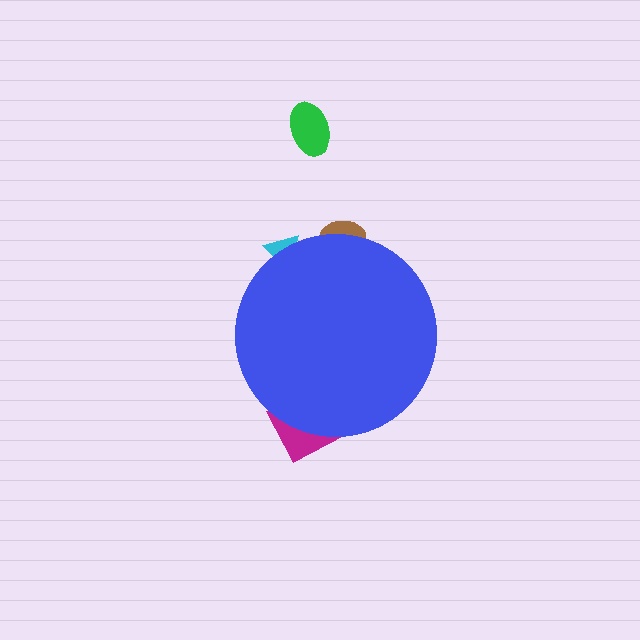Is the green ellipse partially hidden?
No, the green ellipse is fully visible.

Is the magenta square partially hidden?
Yes, the magenta square is partially hidden behind the blue circle.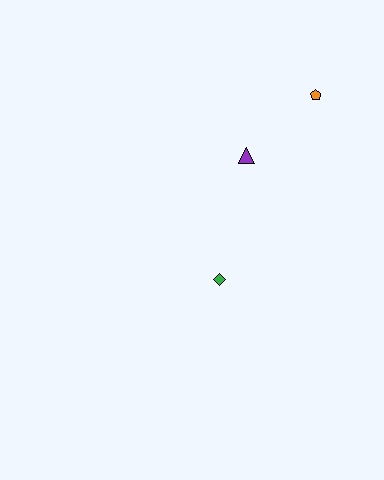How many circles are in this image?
There are no circles.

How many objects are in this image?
There are 3 objects.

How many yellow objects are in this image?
There are no yellow objects.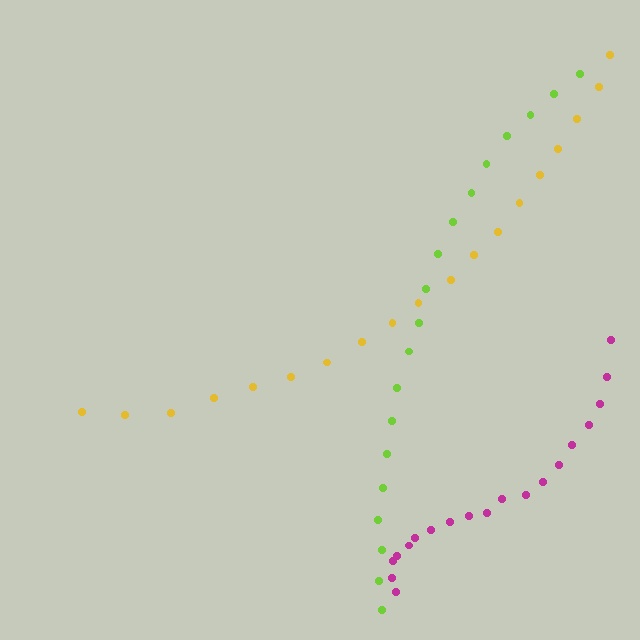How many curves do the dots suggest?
There are 3 distinct paths.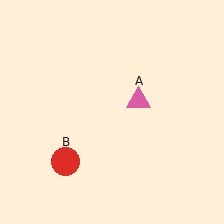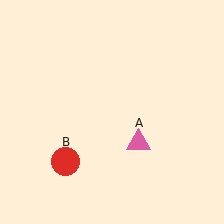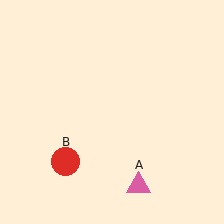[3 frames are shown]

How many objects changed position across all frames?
1 object changed position: pink triangle (object A).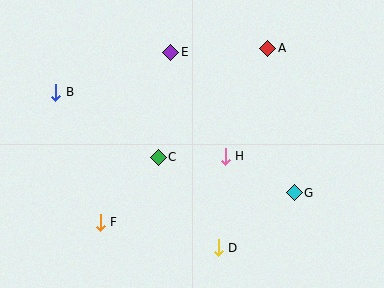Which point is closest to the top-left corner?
Point B is closest to the top-left corner.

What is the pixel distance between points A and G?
The distance between A and G is 147 pixels.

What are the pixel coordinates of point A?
Point A is at (268, 48).